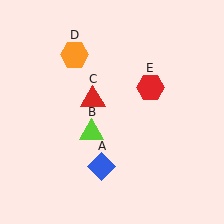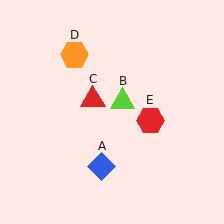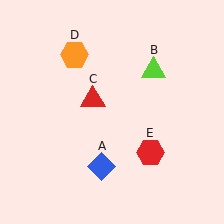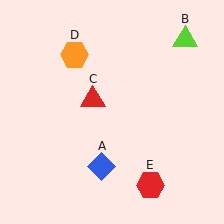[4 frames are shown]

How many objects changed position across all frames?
2 objects changed position: lime triangle (object B), red hexagon (object E).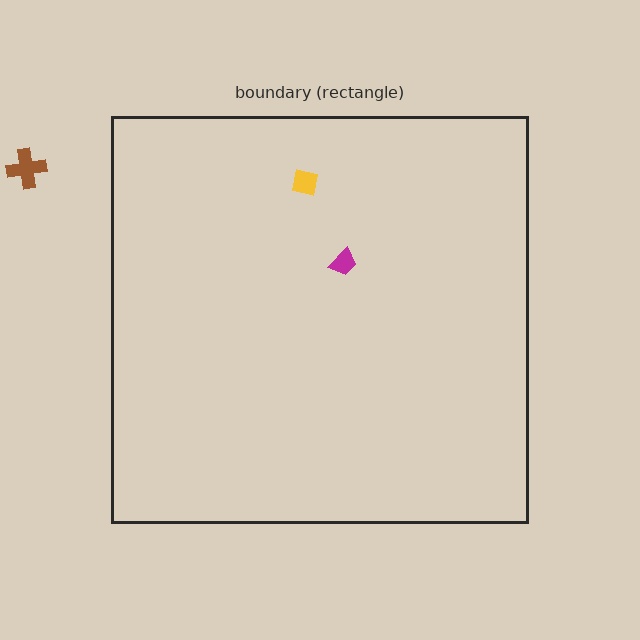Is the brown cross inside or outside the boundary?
Outside.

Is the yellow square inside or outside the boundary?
Inside.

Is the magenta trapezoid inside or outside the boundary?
Inside.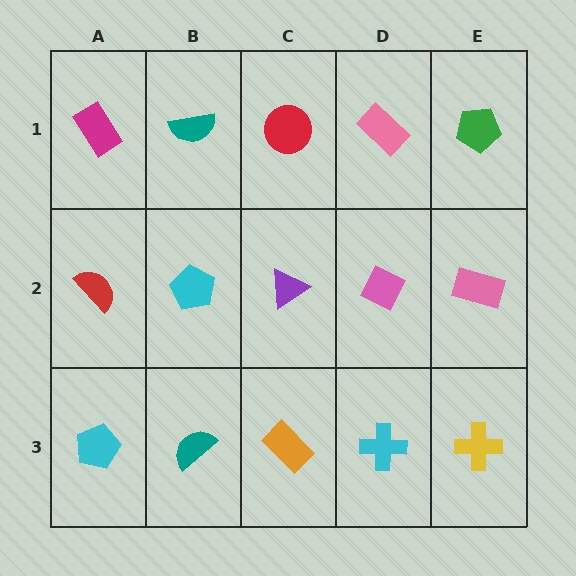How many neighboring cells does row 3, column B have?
3.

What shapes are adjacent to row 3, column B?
A cyan pentagon (row 2, column B), a cyan pentagon (row 3, column A), an orange rectangle (row 3, column C).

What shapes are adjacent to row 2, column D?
A pink rectangle (row 1, column D), a cyan cross (row 3, column D), a purple triangle (row 2, column C), a pink rectangle (row 2, column E).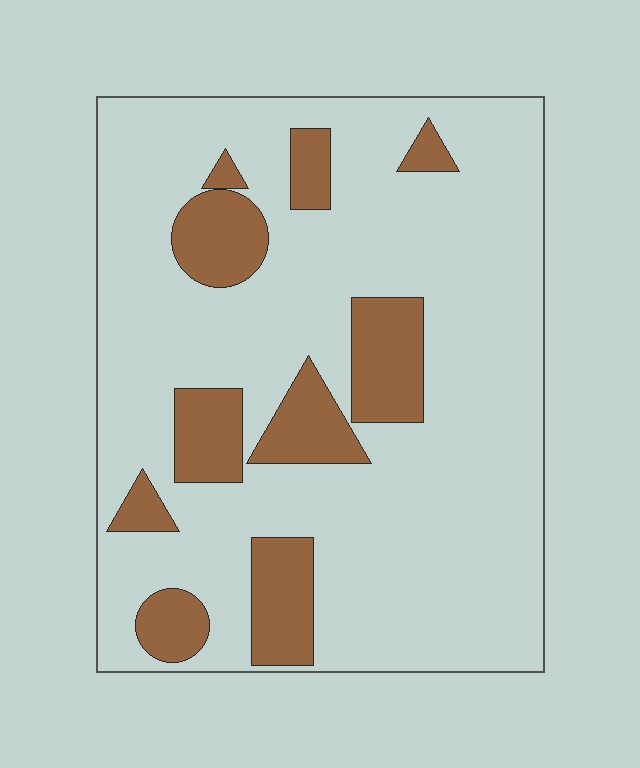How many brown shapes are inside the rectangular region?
10.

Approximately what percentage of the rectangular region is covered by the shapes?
Approximately 20%.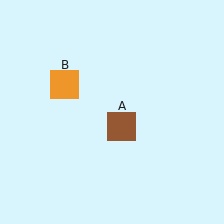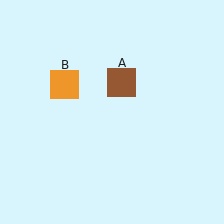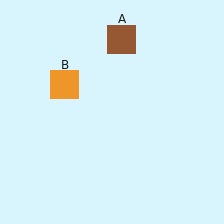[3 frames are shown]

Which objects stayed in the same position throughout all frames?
Orange square (object B) remained stationary.